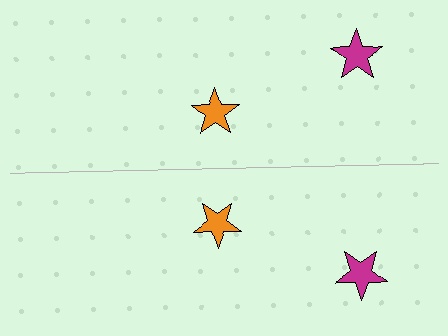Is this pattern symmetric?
Yes, this pattern has bilateral (reflection) symmetry.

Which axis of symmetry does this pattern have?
The pattern has a horizontal axis of symmetry running through the center of the image.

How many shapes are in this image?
There are 4 shapes in this image.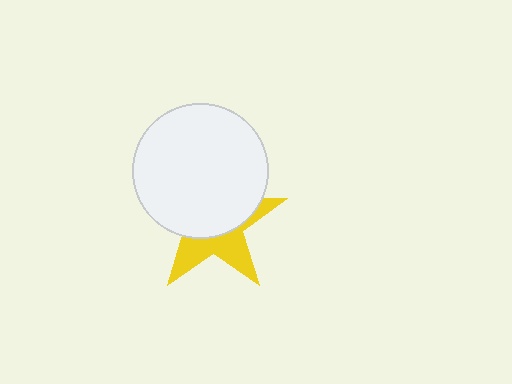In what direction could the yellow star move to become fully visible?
The yellow star could move down. That would shift it out from behind the white circle entirely.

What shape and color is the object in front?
The object in front is a white circle.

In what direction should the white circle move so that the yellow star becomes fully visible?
The white circle should move up. That is the shortest direction to clear the overlap and leave the yellow star fully visible.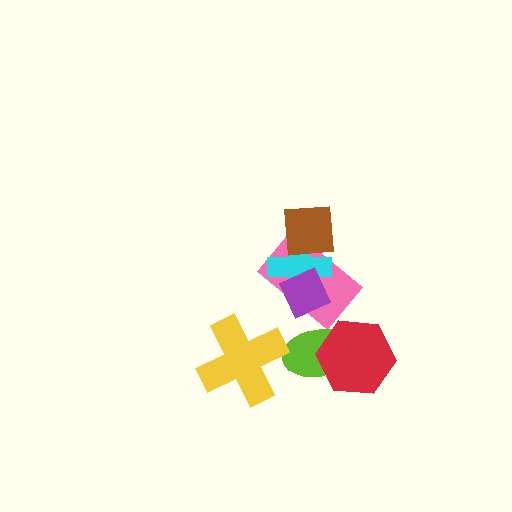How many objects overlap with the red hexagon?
1 object overlaps with the red hexagon.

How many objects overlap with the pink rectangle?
3 objects overlap with the pink rectangle.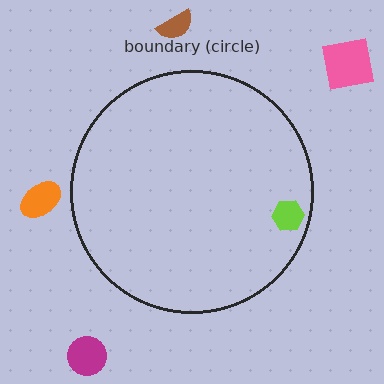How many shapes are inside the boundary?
1 inside, 4 outside.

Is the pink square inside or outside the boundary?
Outside.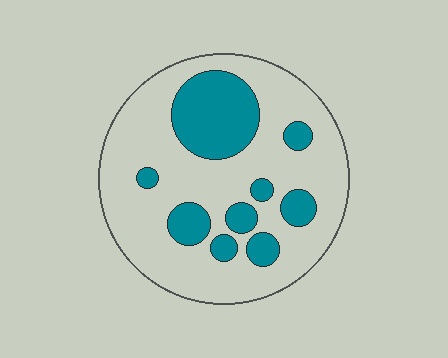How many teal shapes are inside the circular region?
9.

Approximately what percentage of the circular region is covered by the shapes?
Approximately 25%.